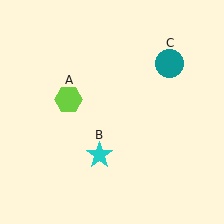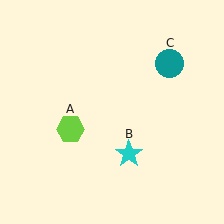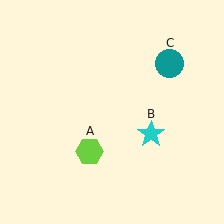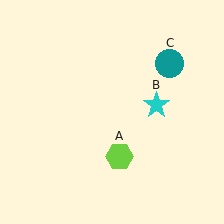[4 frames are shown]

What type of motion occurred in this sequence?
The lime hexagon (object A), cyan star (object B) rotated counterclockwise around the center of the scene.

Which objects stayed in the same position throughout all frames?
Teal circle (object C) remained stationary.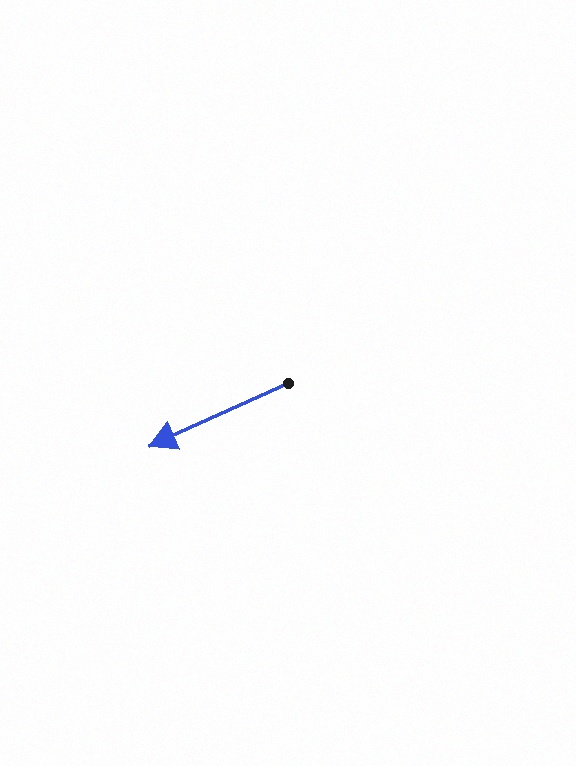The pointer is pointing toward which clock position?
Roughly 8 o'clock.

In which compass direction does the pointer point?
Southwest.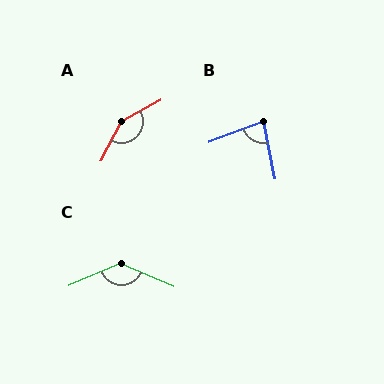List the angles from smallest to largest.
B (81°), C (134°), A (146°).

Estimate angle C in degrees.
Approximately 134 degrees.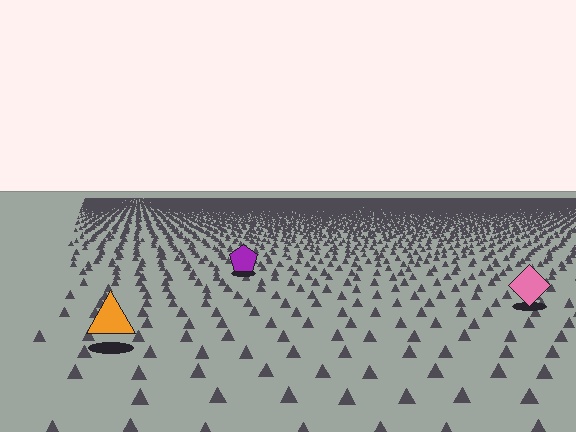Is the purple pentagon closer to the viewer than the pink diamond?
No. The pink diamond is closer — you can tell from the texture gradient: the ground texture is coarser near it.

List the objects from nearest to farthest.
From nearest to farthest: the orange triangle, the pink diamond, the purple pentagon.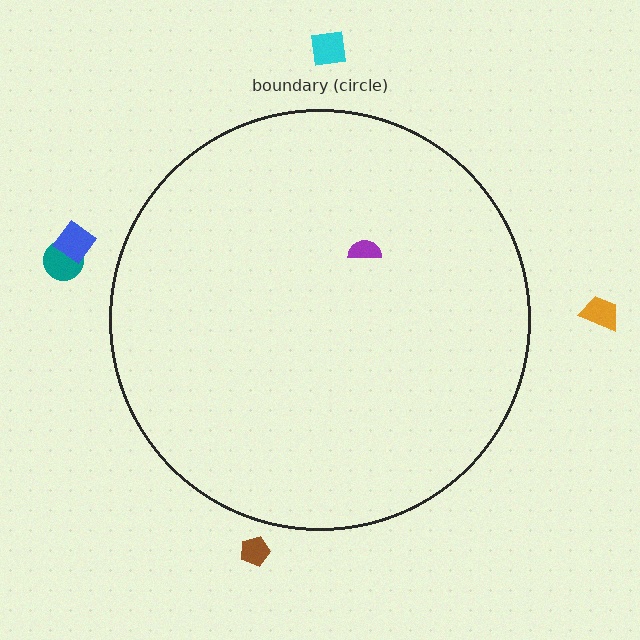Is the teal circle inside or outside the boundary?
Outside.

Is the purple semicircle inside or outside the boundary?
Inside.